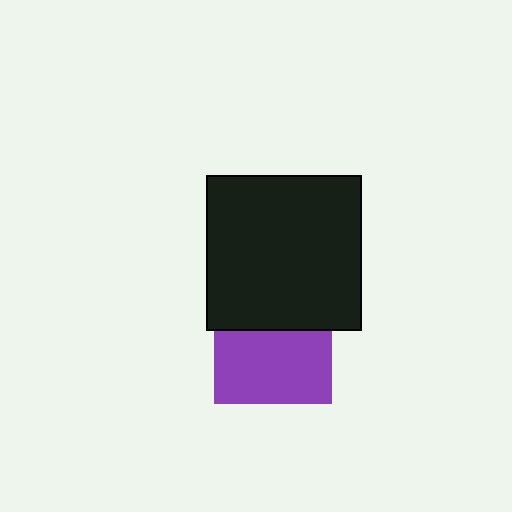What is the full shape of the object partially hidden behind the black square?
The partially hidden object is a purple square.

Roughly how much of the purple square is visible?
About half of it is visible (roughly 61%).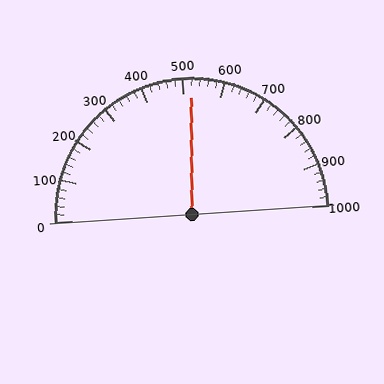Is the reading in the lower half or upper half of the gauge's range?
The reading is in the upper half of the range (0 to 1000).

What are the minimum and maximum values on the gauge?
The gauge ranges from 0 to 1000.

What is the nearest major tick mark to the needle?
The nearest major tick mark is 500.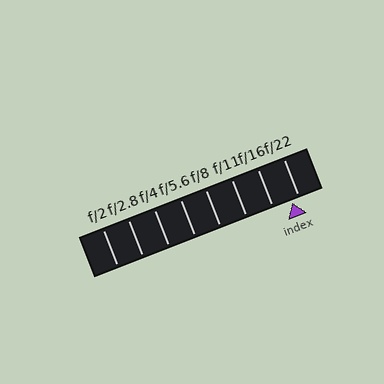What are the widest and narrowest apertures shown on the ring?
The widest aperture shown is f/2 and the narrowest is f/22.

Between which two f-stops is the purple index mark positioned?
The index mark is between f/16 and f/22.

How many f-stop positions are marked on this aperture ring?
There are 8 f-stop positions marked.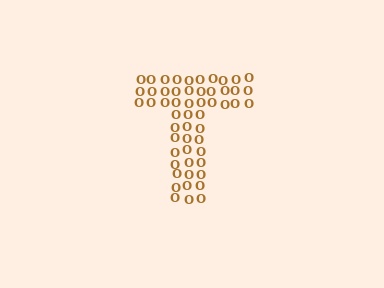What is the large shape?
The large shape is the letter T.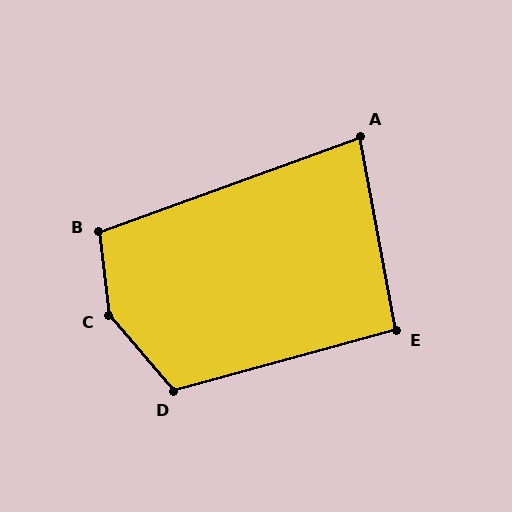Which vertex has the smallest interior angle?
A, at approximately 80 degrees.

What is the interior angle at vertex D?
Approximately 115 degrees (obtuse).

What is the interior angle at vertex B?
Approximately 103 degrees (obtuse).